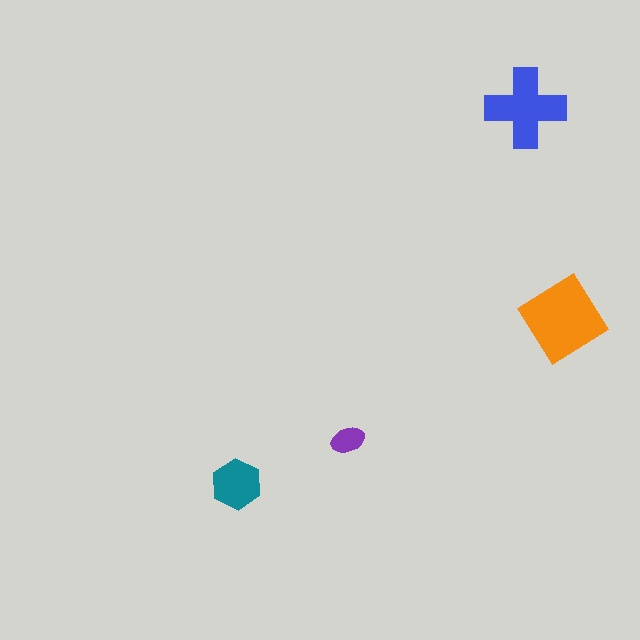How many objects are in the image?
There are 4 objects in the image.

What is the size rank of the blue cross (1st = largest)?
2nd.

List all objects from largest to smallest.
The orange diamond, the blue cross, the teal hexagon, the purple ellipse.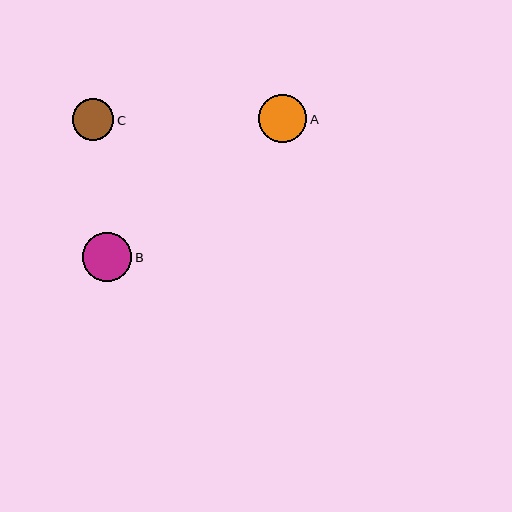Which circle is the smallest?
Circle C is the smallest with a size of approximately 42 pixels.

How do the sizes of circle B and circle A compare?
Circle B and circle A are approximately the same size.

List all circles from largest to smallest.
From largest to smallest: B, A, C.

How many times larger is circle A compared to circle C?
Circle A is approximately 1.2 times the size of circle C.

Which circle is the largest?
Circle B is the largest with a size of approximately 49 pixels.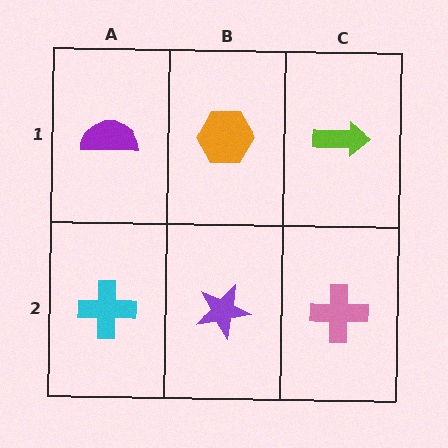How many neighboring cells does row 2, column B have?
3.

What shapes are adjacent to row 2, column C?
A lime arrow (row 1, column C), a purple star (row 2, column B).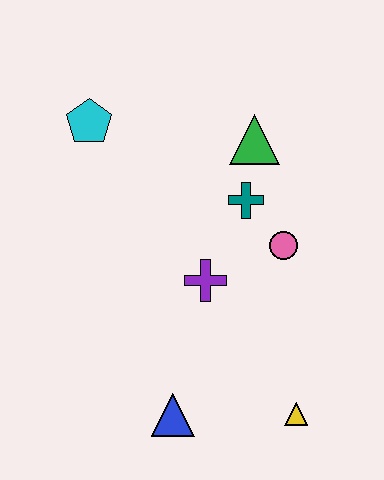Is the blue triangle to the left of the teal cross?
Yes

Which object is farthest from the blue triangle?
The cyan pentagon is farthest from the blue triangle.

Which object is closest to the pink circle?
The teal cross is closest to the pink circle.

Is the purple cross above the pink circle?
No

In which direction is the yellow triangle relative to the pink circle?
The yellow triangle is below the pink circle.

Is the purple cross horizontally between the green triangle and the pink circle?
No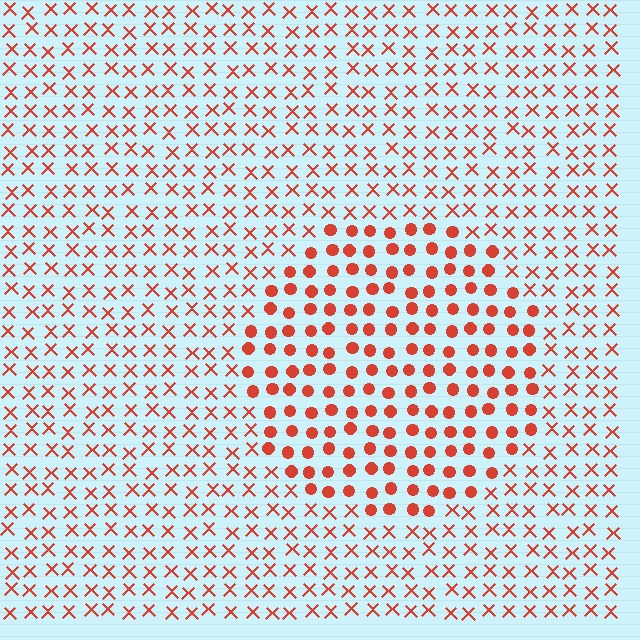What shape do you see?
I see a circle.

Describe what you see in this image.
The image is filled with small red elements arranged in a uniform grid. A circle-shaped region contains circles, while the surrounding area contains X marks. The boundary is defined purely by the change in element shape.